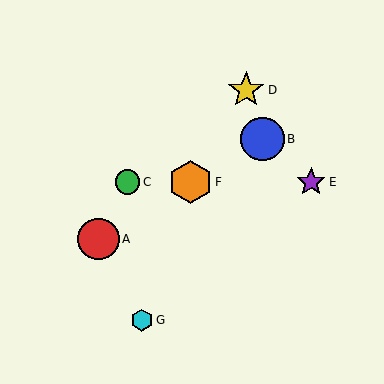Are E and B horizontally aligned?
No, E is at y≈182 and B is at y≈139.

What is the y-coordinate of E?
Object E is at y≈182.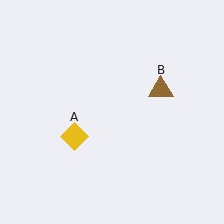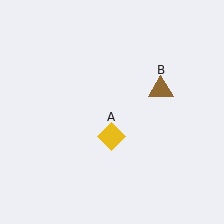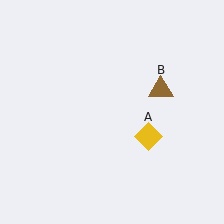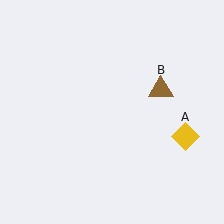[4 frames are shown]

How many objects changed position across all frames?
1 object changed position: yellow diamond (object A).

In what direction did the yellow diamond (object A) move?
The yellow diamond (object A) moved right.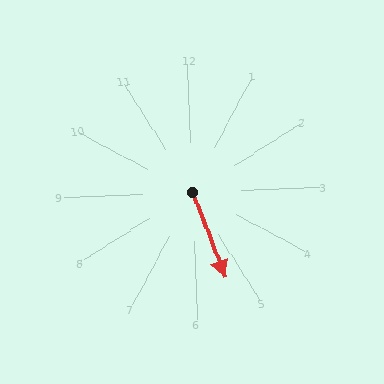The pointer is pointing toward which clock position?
Roughly 5 o'clock.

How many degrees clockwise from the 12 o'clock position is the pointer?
Approximately 161 degrees.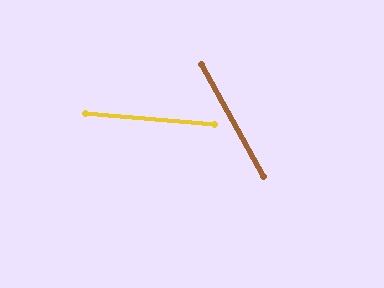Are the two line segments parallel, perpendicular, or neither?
Neither parallel nor perpendicular — they differ by about 56°.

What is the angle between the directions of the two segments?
Approximately 56 degrees.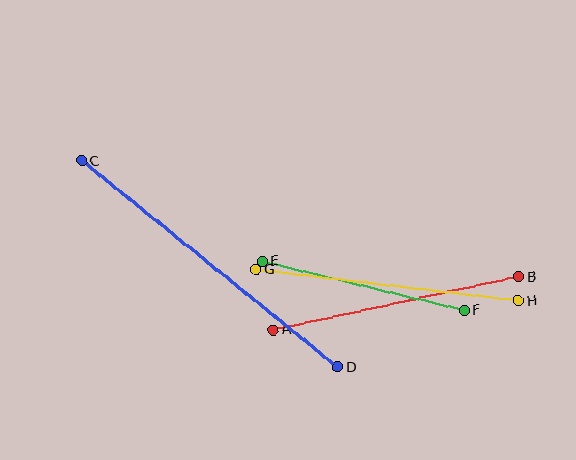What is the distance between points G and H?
The distance is approximately 264 pixels.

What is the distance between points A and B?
The distance is approximately 251 pixels.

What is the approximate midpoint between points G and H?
The midpoint is at approximately (387, 285) pixels.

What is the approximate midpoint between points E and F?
The midpoint is at approximately (363, 286) pixels.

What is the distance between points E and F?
The distance is approximately 207 pixels.